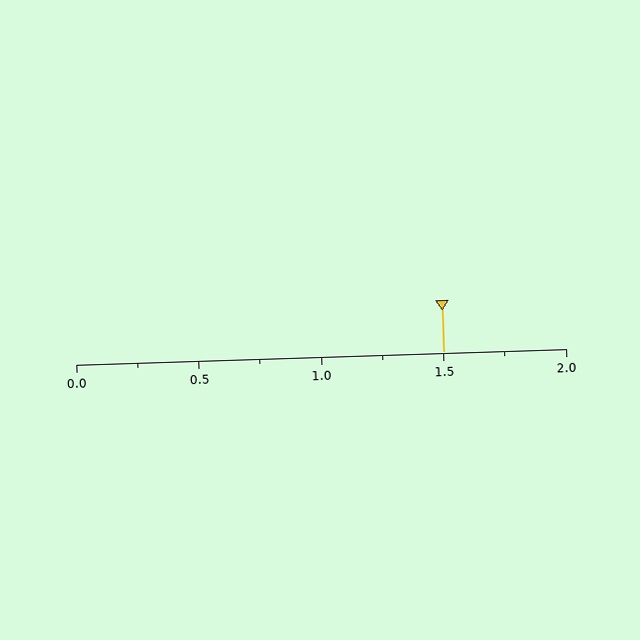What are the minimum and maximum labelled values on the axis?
The axis runs from 0.0 to 2.0.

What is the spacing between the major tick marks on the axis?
The major ticks are spaced 0.5 apart.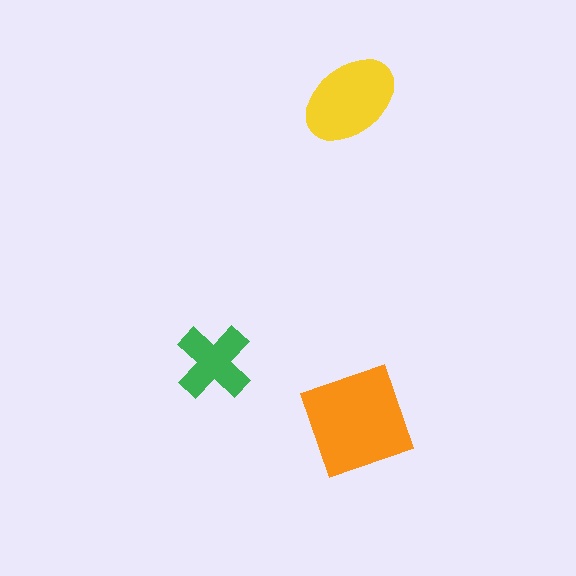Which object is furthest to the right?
The orange square is rightmost.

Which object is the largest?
The orange square.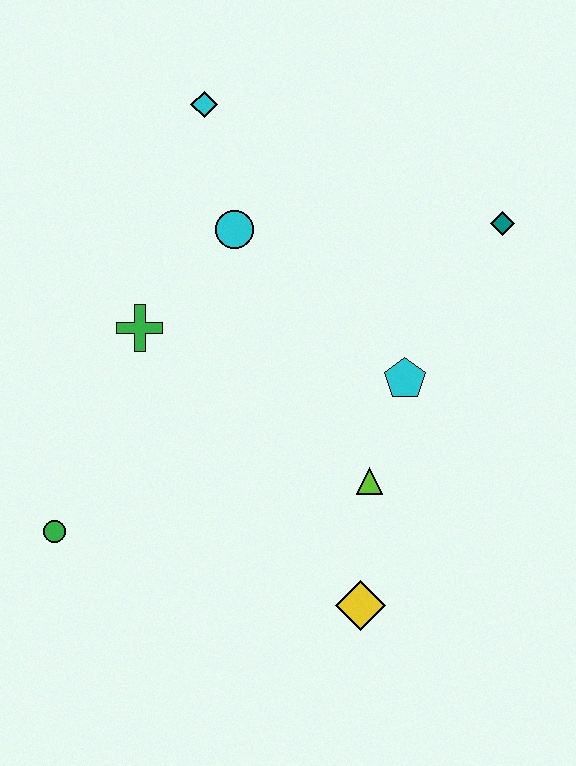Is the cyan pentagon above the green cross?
No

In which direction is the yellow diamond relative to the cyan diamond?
The yellow diamond is below the cyan diamond.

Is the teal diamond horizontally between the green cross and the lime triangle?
No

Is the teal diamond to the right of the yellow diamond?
Yes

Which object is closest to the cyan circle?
The cyan diamond is closest to the cyan circle.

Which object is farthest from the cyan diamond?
The yellow diamond is farthest from the cyan diamond.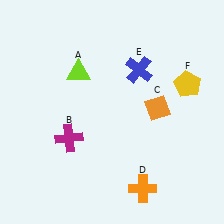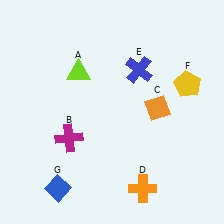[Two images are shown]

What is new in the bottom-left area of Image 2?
A blue diamond (G) was added in the bottom-left area of Image 2.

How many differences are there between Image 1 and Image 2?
There is 1 difference between the two images.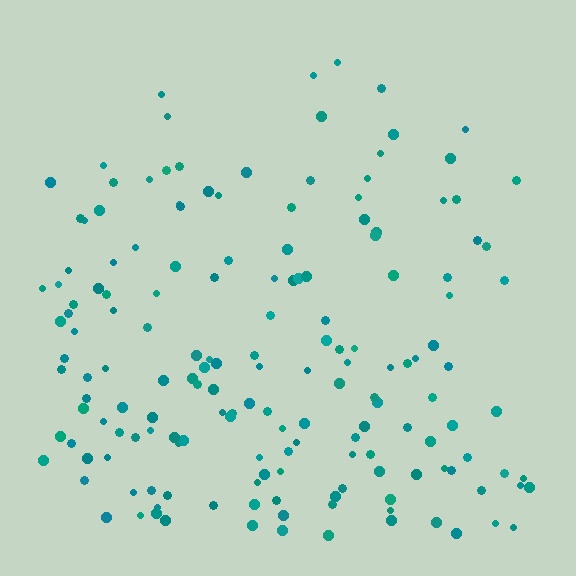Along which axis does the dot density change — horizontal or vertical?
Vertical.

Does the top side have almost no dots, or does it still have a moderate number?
Still a moderate number, just noticeably fewer than the bottom.